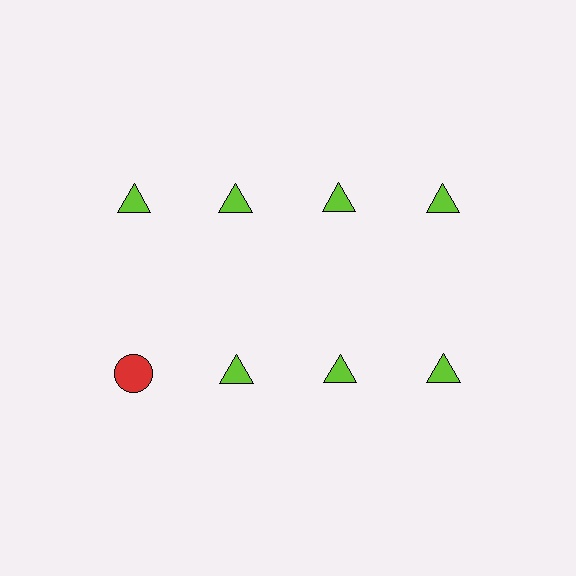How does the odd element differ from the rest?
It differs in both color (red instead of lime) and shape (circle instead of triangle).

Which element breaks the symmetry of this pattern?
The red circle in the second row, leftmost column breaks the symmetry. All other shapes are lime triangles.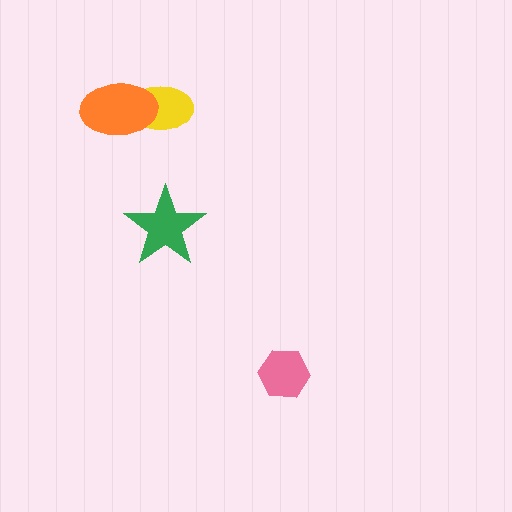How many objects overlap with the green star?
0 objects overlap with the green star.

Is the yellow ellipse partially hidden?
Yes, it is partially covered by another shape.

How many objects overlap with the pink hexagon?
0 objects overlap with the pink hexagon.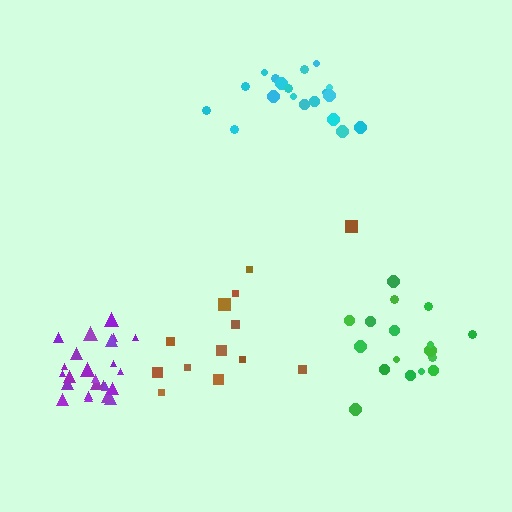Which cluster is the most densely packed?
Purple.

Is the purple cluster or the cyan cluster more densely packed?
Purple.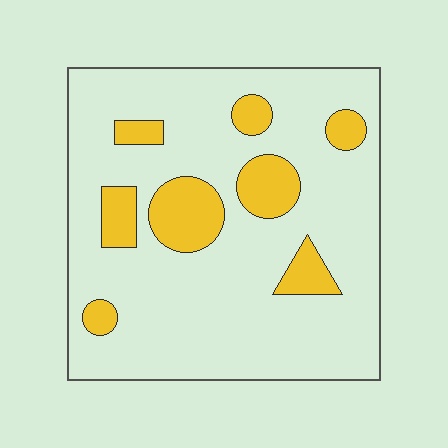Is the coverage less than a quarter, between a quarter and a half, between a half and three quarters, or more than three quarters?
Less than a quarter.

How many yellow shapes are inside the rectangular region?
8.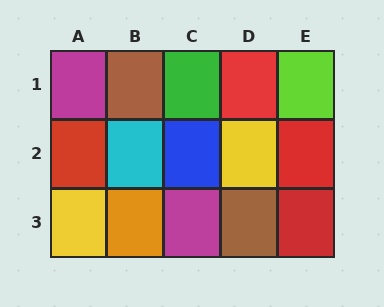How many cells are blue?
1 cell is blue.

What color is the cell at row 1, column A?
Magenta.